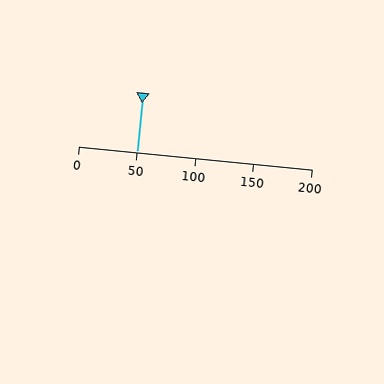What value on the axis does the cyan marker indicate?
The marker indicates approximately 50.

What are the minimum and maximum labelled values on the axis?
The axis runs from 0 to 200.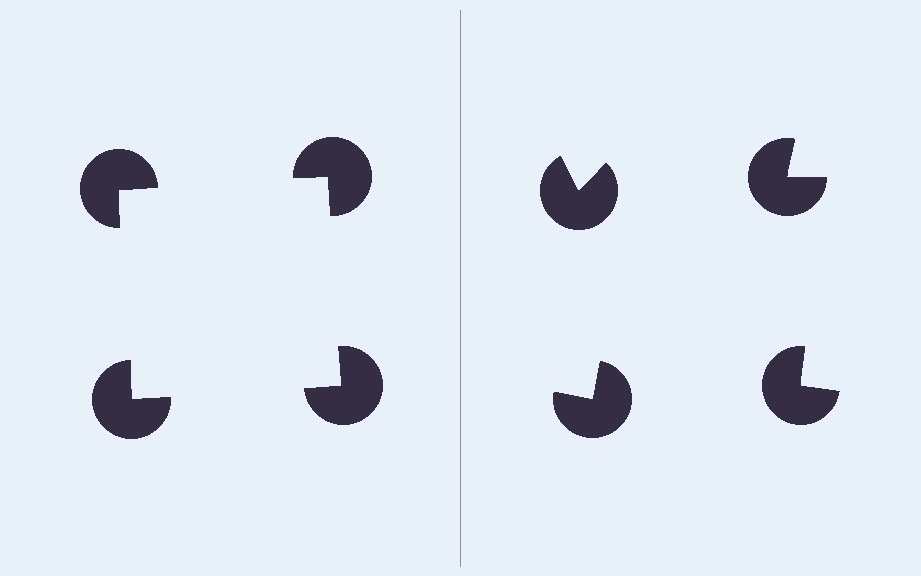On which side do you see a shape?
An illusory square appears on the left side. On the right side the wedge cuts are rotated, so no coherent shape forms.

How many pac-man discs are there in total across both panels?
8 — 4 on each side.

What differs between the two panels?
The pac-man discs are positioned identically on both sides; only the wedge orientations differ. On the left they align to a square; on the right they are misaligned.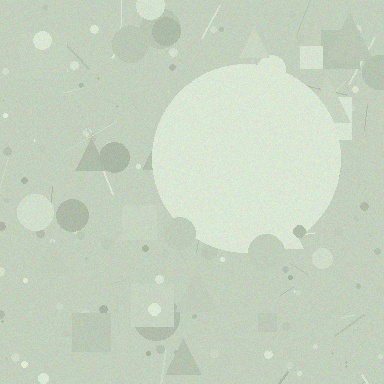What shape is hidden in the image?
A circle is hidden in the image.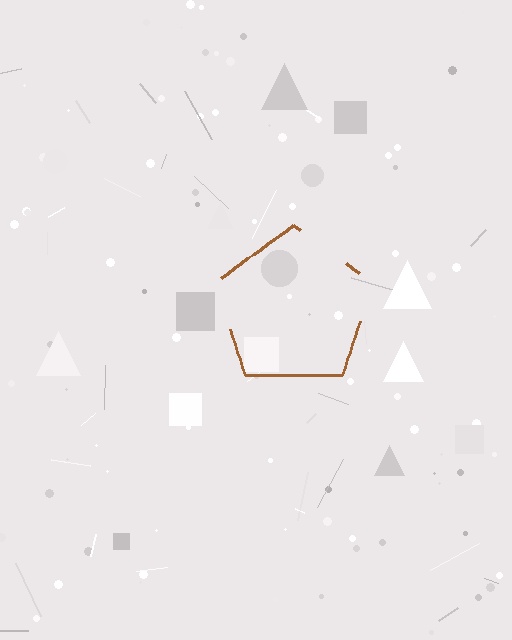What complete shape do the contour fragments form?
The contour fragments form a pentagon.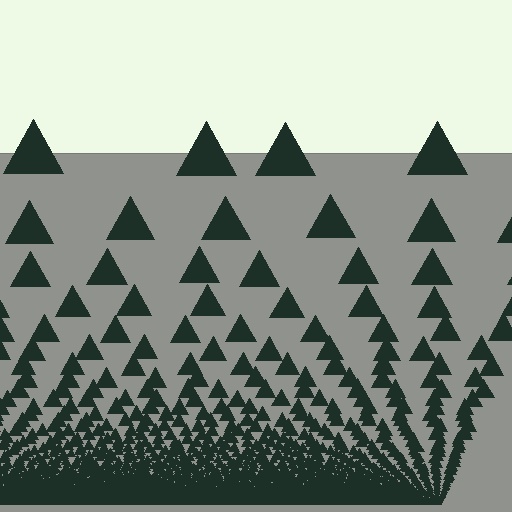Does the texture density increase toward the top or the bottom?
Density increases toward the bottom.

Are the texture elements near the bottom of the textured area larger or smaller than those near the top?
Smaller. The gradient is inverted — elements near the bottom are smaller and denser.